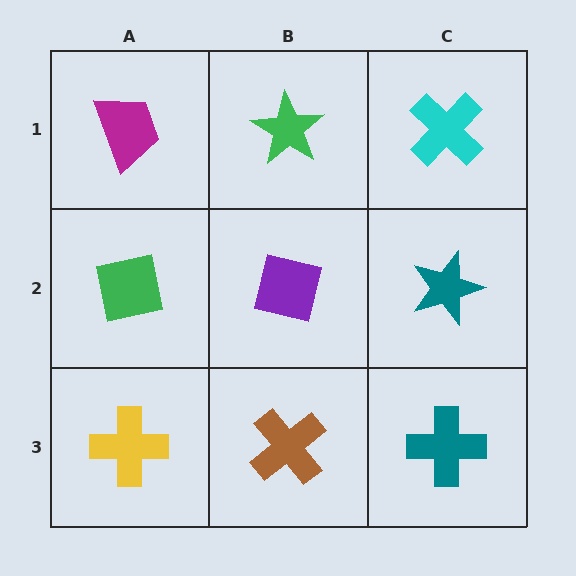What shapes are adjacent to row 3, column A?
A green square (row 2, column A), a brown cross (row 3, column B).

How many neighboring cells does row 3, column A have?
2.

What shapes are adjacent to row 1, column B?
A purple square (row 2, column B), a magenta trapezoid (row 1, column A), a cyan cross (row 1, column C).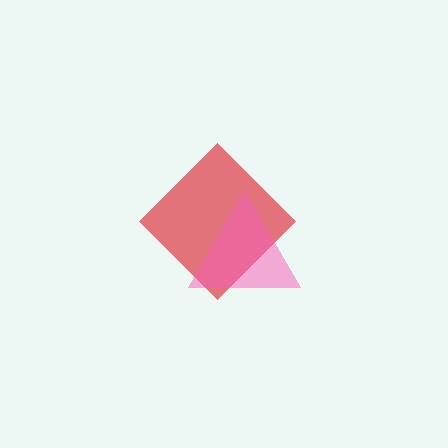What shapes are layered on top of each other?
The layered shapes are: a red diamond, a pink triangle.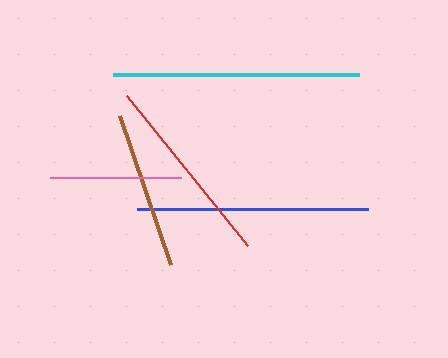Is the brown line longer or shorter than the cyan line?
The cyan line is longer than the brown line.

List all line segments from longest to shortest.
From longest to shortest: cyan, blue, red, brown, pink.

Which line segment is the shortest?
The pink line is the shortest at approximately 131 pixels.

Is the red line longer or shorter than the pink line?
The red line is longer than the pink line.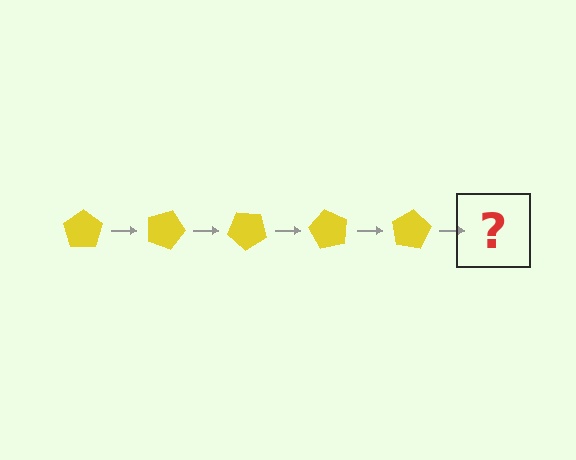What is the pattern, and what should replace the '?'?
The pattern is that the pentagon rotates 20 degrees each step. The '?' should be a yellow pentagon rotated 100 degrees.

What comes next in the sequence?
The next element should be a yellow pentagon rotated 100 degrees.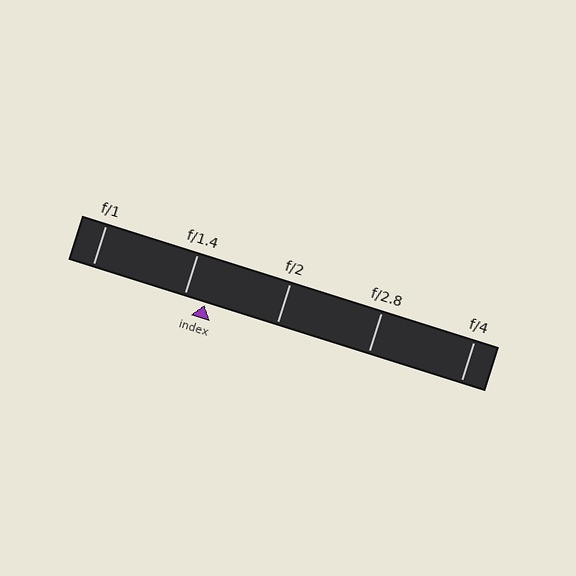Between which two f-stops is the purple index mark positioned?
The index mark is between f/1.4 and f/2.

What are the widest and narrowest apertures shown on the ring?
The widest aperture shown is f/1 and the narrowest is f/4.